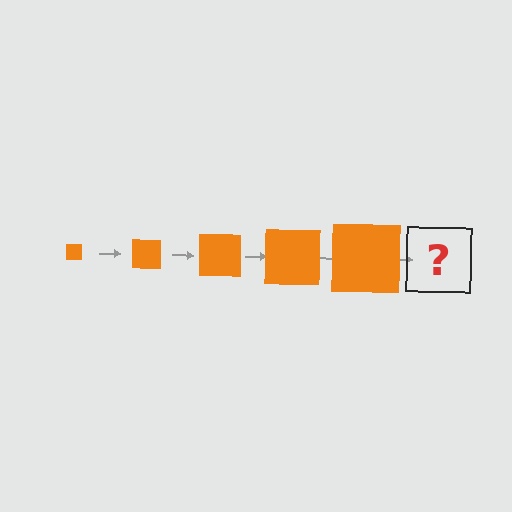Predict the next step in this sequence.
The next step is an orange square, larger than the previous one.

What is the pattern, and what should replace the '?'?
The pattern is that the square gets progressively larger each step. The '?' should be an orange square, larger than the previous one.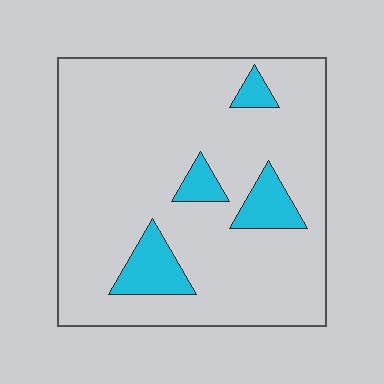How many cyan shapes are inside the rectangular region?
4.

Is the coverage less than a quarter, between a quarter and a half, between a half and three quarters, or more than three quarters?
Less than a quarter.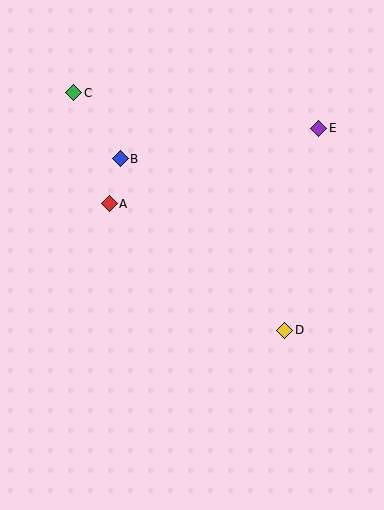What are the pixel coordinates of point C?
Point C is at (74, 93).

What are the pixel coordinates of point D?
Point D is at (285, 330).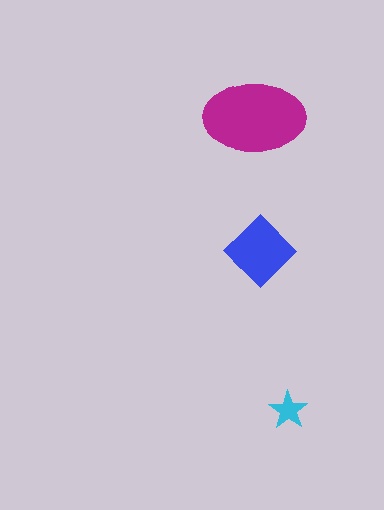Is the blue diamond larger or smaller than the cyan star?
Larger.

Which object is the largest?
The magenta ellipse.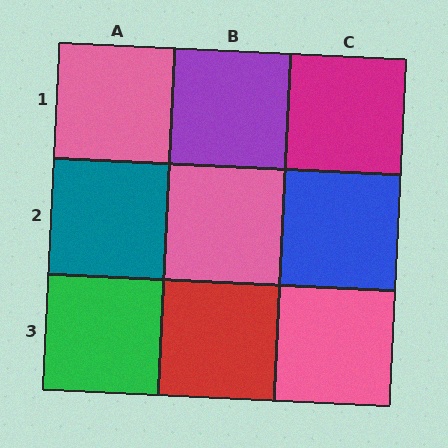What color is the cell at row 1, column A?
Pink.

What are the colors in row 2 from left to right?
Teal, pink, blue.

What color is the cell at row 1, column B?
Purple.